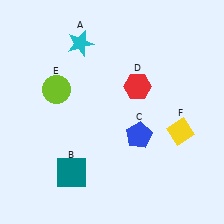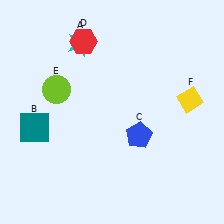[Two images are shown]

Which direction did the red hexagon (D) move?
The red hexagon (D) moved left.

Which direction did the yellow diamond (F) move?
The yellow diamond (F) moved up.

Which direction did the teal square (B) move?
The teal square (B) moved up.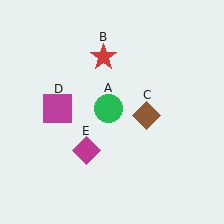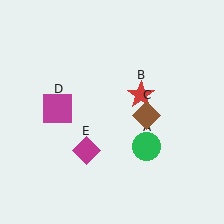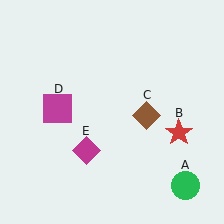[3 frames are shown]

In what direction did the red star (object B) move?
The red star (object B) moved down and to the right.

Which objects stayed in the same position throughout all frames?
Brown diamond (object C) and magenta square (object D) and magenta diamond (object E) remained stationary.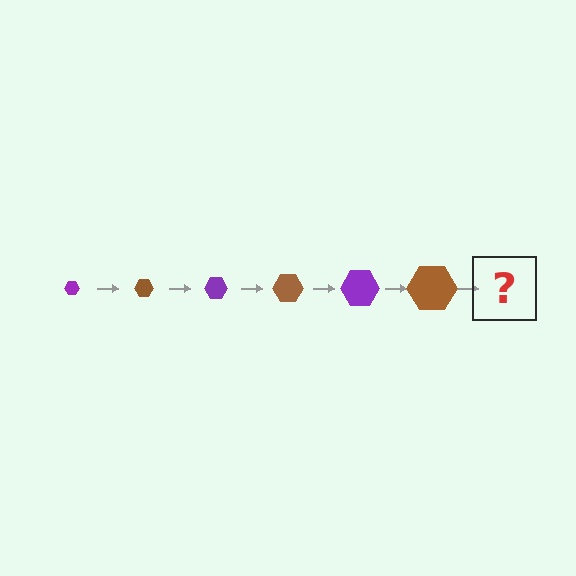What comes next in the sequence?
The next element should be a purple hexagon, larger than the previous one.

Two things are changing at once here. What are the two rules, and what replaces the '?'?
The two rules are that the hexagon grows larger each step and the color cycles through purple and brown. The '?' should be a purple hexagon, larger than the previous one.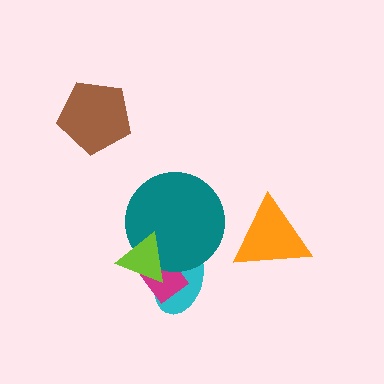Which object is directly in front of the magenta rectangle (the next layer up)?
The teal circle is directly in front of the magenta rectangle.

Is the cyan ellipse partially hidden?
Yes, it is partially covered by another shape.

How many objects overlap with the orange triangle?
0 objects overlap with the orange triangle.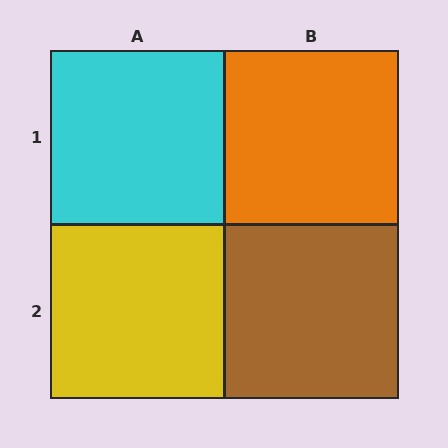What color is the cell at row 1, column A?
Cyan.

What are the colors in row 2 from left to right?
Yellow, brown.